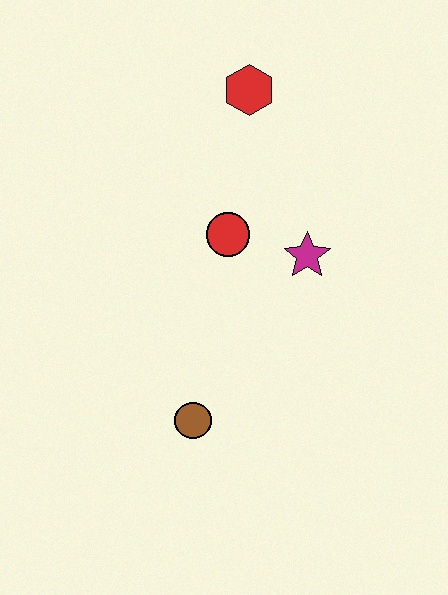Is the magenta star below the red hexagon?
Yes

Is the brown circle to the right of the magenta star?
No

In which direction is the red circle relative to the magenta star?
The red circle is to the left of the magenta star.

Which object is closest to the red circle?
The magenta star is closest to the red circle.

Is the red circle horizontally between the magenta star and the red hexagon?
No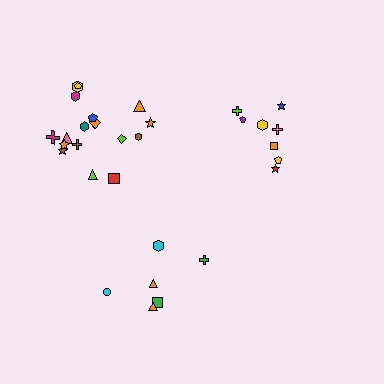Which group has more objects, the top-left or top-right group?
The top-left group.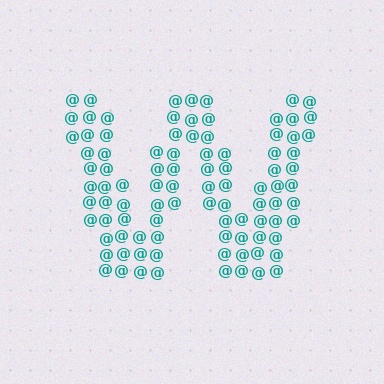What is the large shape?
The large shape is the letter W.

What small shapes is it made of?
It is made of small at signs.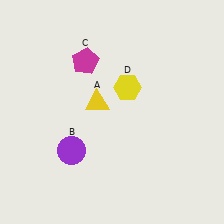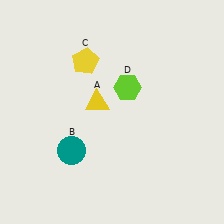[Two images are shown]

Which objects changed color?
B changed from purple to teal. C changed from magenta to yellow. D changed from yellow to lime.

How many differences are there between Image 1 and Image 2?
There are 3 differences between the two images.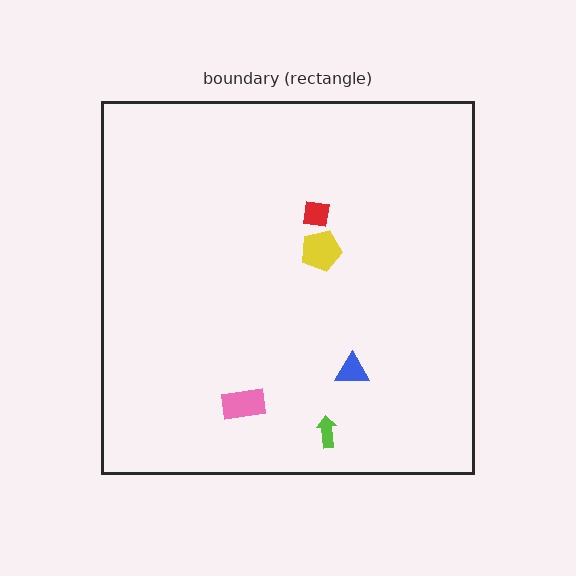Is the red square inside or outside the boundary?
Inside.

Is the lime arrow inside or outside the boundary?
Inside.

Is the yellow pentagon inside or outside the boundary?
Inside.